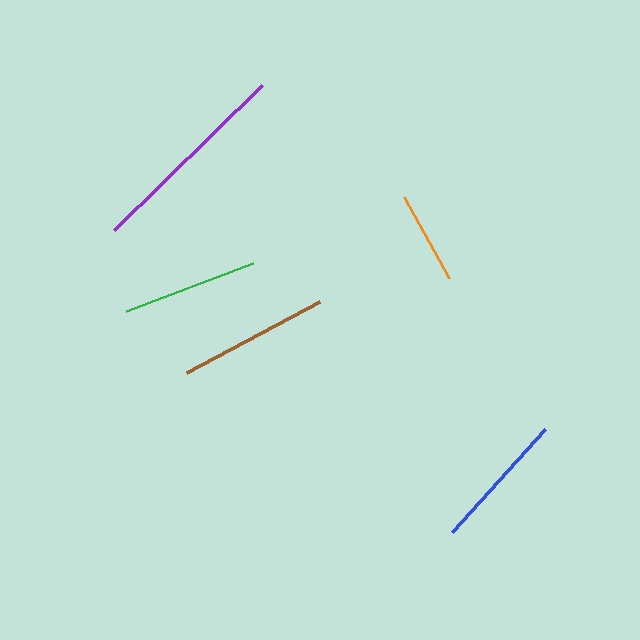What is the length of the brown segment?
The brown segment is approximately 151 pixels long.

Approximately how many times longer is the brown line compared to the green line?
The brown line is approximately 1.1 times the length of the green line.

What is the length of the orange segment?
The orange segment is approximately 92 pixels long.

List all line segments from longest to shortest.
From longest to shortest: purple, brown, blue, green, orange.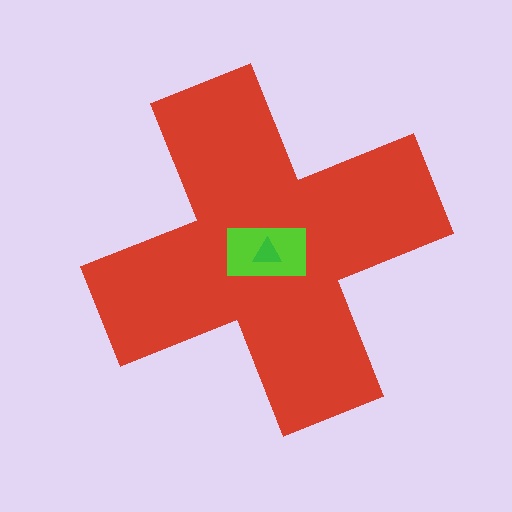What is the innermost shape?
The green triangle.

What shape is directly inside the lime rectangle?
The green triangle.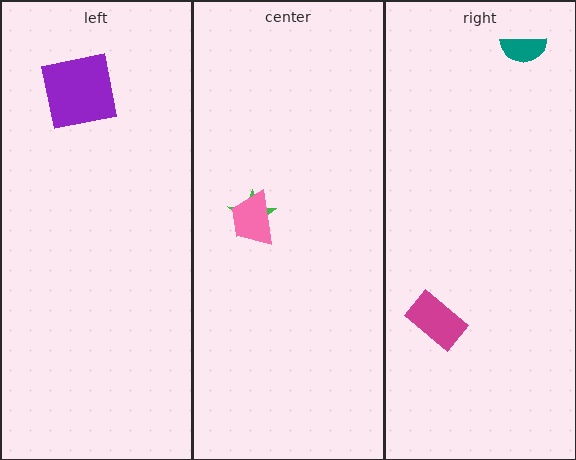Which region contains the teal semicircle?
The right region.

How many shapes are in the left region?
1.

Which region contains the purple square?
The left region.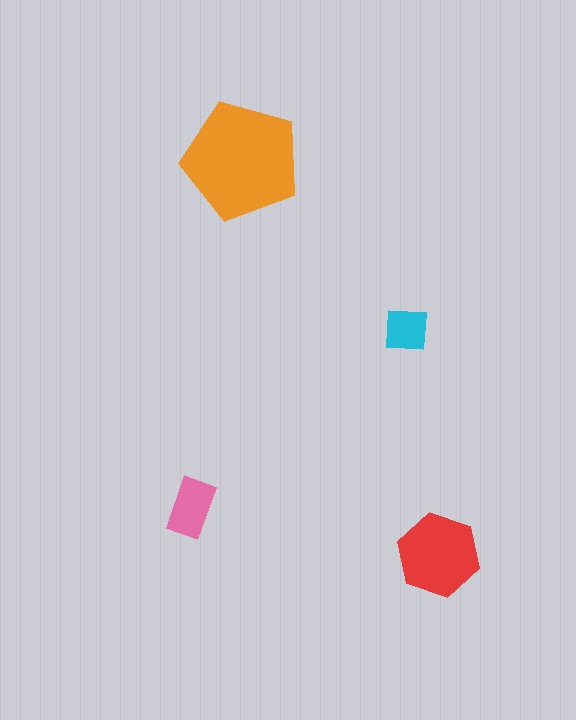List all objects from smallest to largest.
The cyan square, the pink rectangle, the red hexagon, the orange pentagon.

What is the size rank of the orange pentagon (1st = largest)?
1st.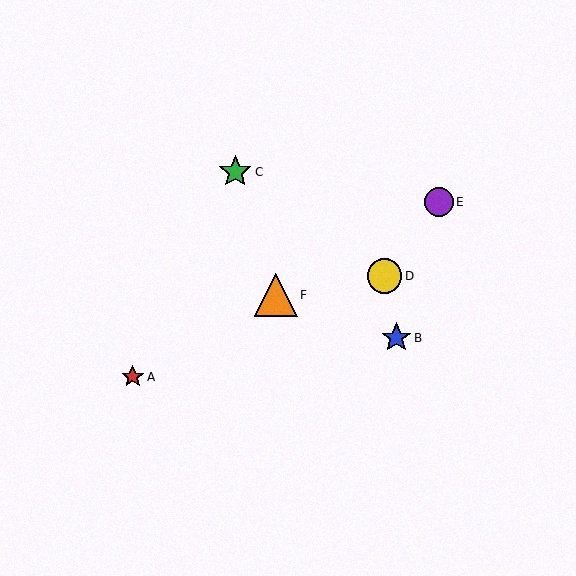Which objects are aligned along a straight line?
Objects A, E, F are aligned along a straight line.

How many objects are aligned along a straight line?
3 objects (A, E, F) are aligned along a straight line.